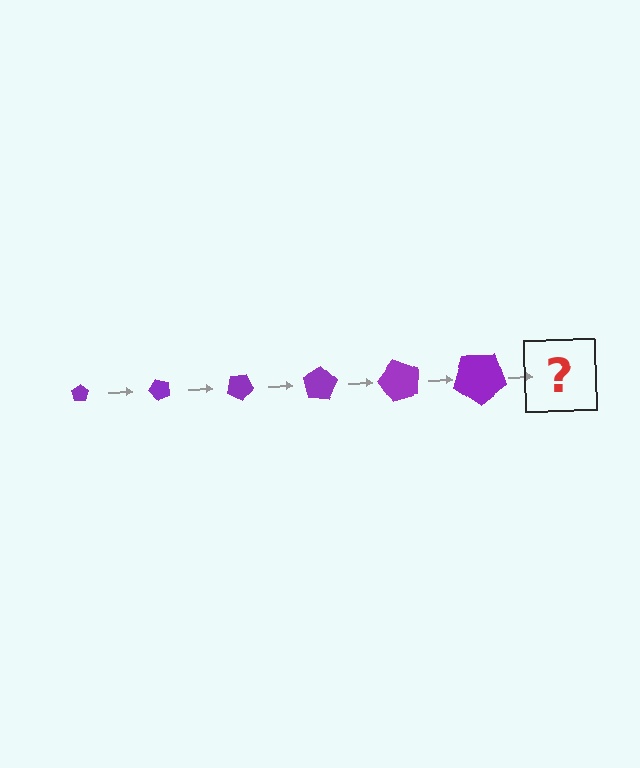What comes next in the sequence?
The next element should be a pentagon, larger than the previous one and rotated 300 degrees from the start.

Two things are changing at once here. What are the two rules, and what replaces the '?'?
The two rules are that the pentagon grows larger each step and it rotates 50 degrees each step. The '?' should be a pentagon, larger than the previous one and rotated 300 degrees from the start.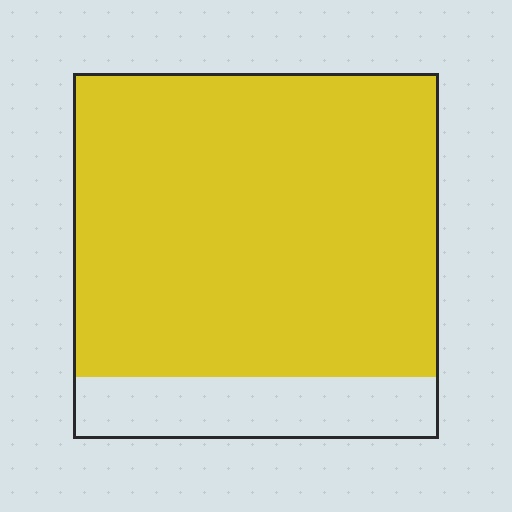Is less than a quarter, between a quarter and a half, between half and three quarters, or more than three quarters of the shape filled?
More than three quarters.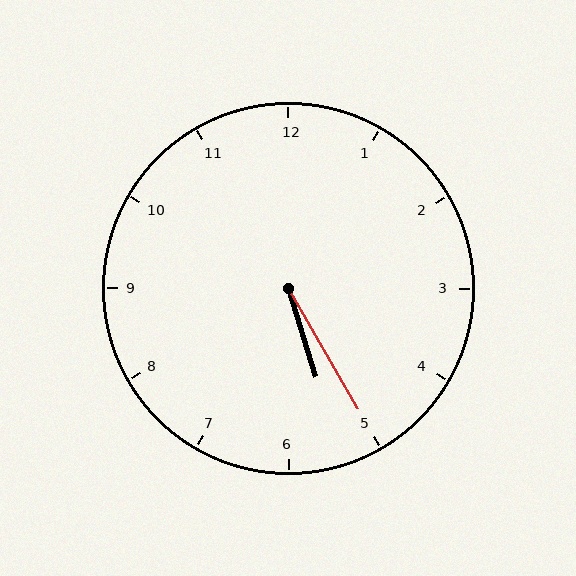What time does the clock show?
5:25.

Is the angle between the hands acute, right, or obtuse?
It is acute.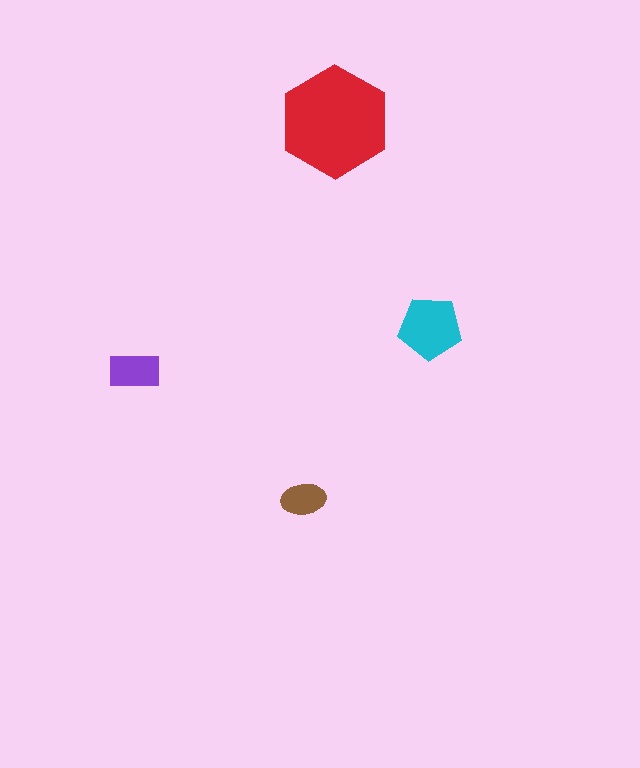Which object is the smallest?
The brown ellipse.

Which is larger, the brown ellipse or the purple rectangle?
The purple rectangle.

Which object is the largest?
The red hexagon.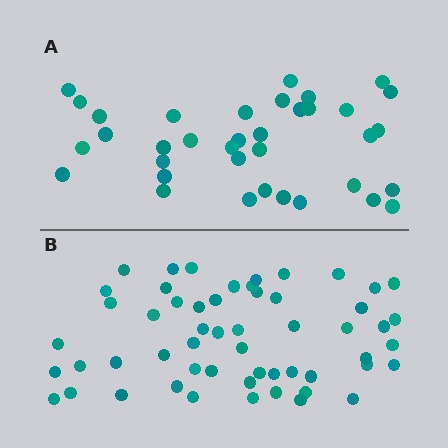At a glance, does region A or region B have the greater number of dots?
Region B (the bottom region) has more dots.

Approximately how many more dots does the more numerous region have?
Region B has approximately 20 more dots than region A.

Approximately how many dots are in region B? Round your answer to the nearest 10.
About 60 dots. (The exact count is 55, which rounds to 60.)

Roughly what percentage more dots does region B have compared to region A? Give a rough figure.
About 55% more.